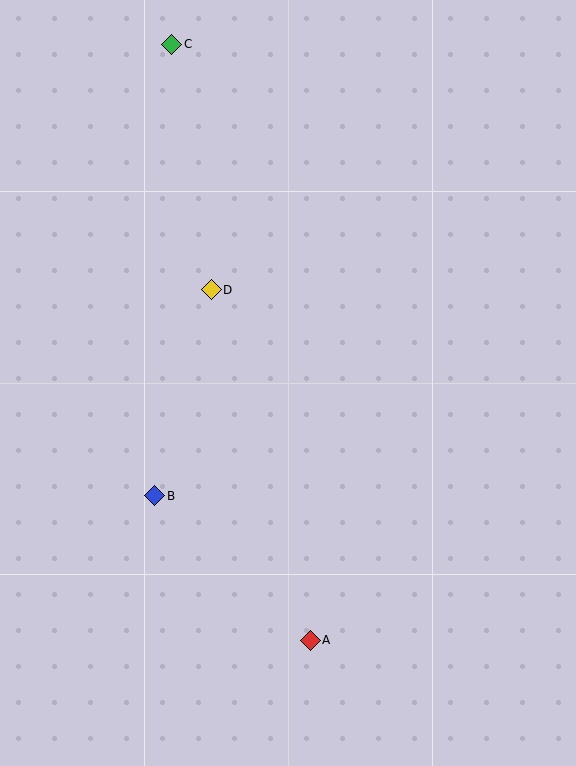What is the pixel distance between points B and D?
The distance between B and D is 214 pixels.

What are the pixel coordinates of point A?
Point A is at (310, 640).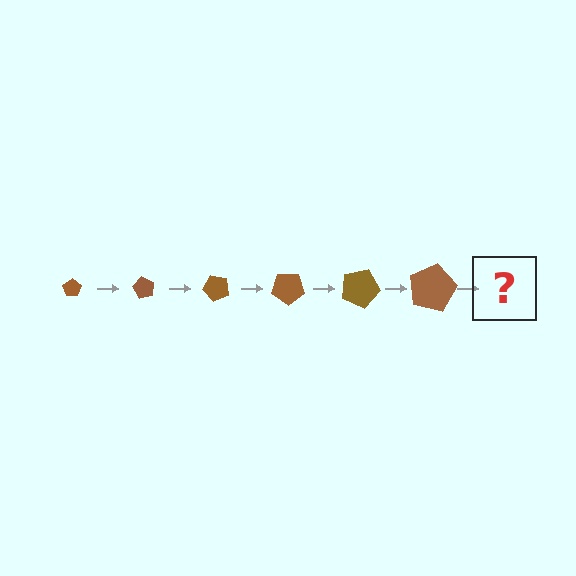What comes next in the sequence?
The next element should be a pentagon, larger than the previous one and rotated 360 degrees from the start.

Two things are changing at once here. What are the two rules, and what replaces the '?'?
The two rules are that the pentagon grows larger each step and it rotates 60 degrees each step. The '?' should be a pentagon, larger than the previous one and rotated 360 degrees from the start.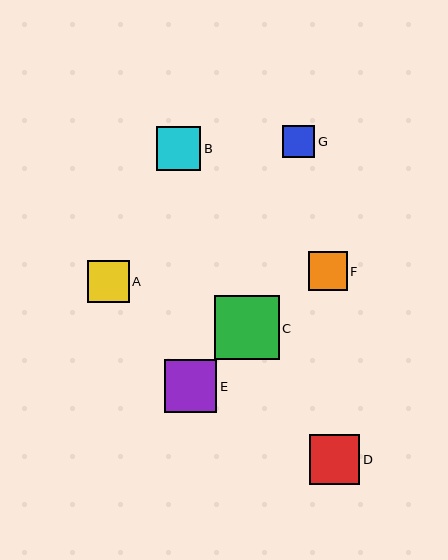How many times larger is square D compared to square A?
Square D is approximately 1.2 times the size of square A.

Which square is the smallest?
Square G is the smallest with a size of approximately 33 pixels.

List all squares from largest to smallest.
From largest to smallest: C, E, D, B, A, F, G.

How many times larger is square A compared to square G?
Square A is approximately 1.3 times the size of square G.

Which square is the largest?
Square C is the largest with a size of approximately 64 pixels.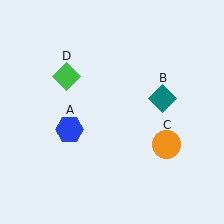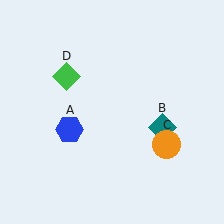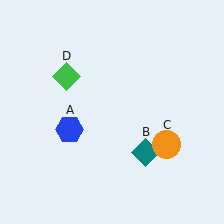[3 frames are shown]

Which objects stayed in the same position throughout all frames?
Blue hexagon (object A) and orange circle (object C) and green diamond (object D) remained stationary.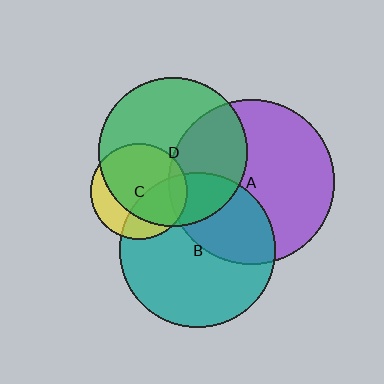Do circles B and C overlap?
Yes.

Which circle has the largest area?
Circle A (purple).